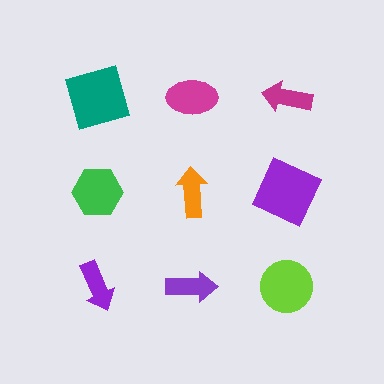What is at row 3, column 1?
A purple arrow.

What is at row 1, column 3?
A magenta arrow.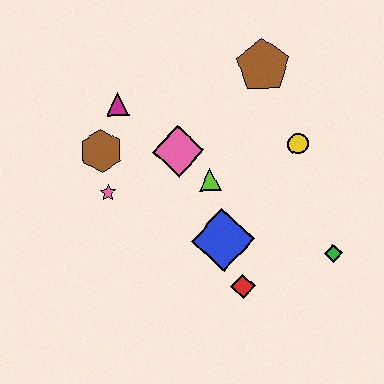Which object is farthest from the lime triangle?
The green diamond is farthest from the lime triangle.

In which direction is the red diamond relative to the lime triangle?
The red diamond is below the lime triangle.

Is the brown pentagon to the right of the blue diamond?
Yes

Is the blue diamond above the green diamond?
Yes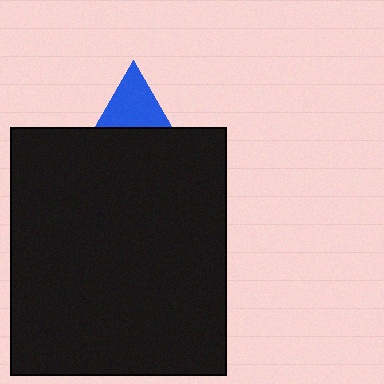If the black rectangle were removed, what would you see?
You would see the complete blue triangle.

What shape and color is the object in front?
The object in front is a black rectangle.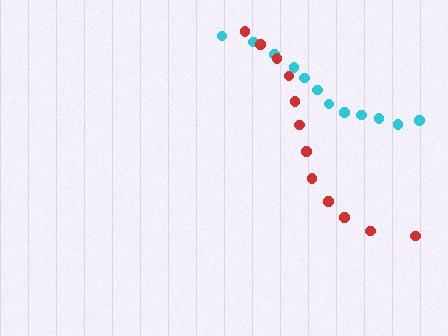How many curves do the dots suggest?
There are 2 distinct paths.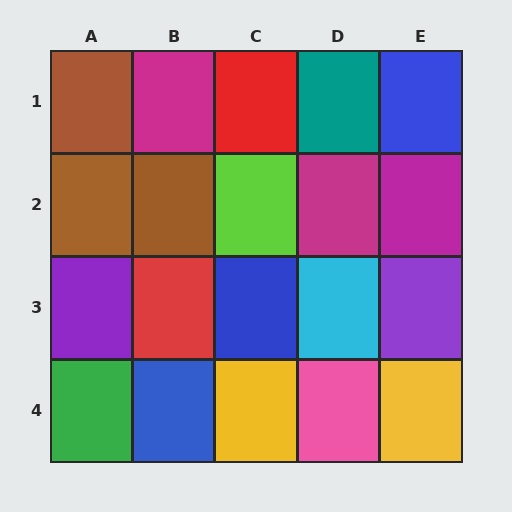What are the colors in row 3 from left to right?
Purple, red, blue, cyan, purple.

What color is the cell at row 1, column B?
Magenta.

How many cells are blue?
3 cells are blue.